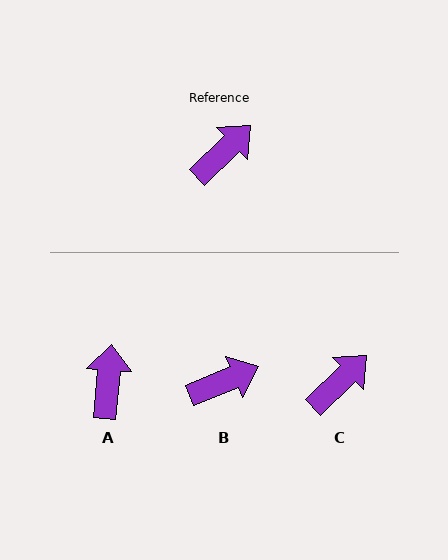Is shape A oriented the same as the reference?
No, it is off by about 41 degrees.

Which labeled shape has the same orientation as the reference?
C.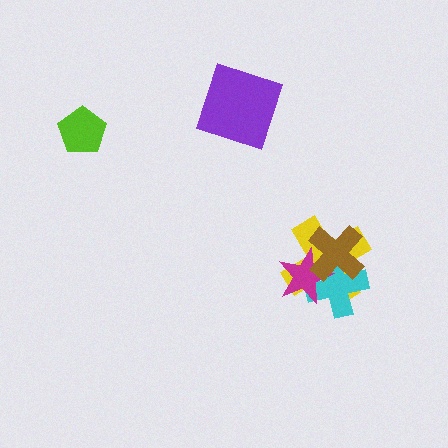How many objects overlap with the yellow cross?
3 objects overlap with the yellow cross.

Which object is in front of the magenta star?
The brown cross is in front of the magenta star.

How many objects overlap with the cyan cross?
3 objects overlap with the cyan cross.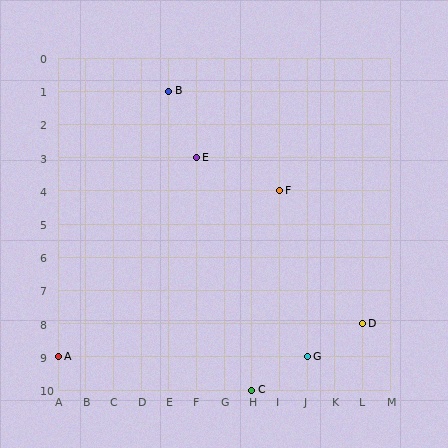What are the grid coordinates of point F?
Point F is at grid coordinates (I, 4).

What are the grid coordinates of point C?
Point C is at grid coordinates (H, 10).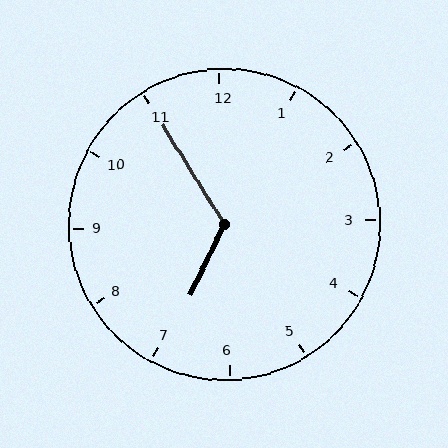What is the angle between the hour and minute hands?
Approximately 122 degrees.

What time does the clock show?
6:55.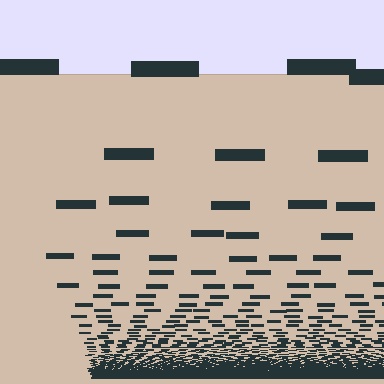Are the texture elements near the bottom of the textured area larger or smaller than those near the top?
Smaller. The gradient is inverted — elements near the bottom are smaller and denser.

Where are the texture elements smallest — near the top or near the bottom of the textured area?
Near the bottom.